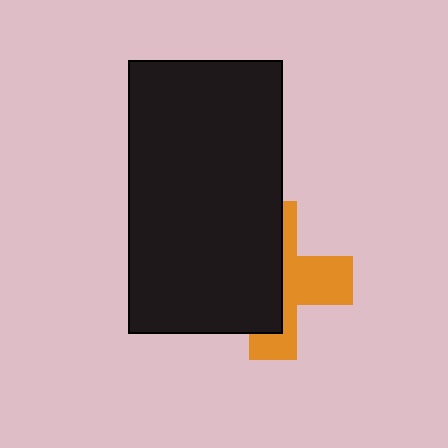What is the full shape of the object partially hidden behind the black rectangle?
The partially hidden object is an orange cross.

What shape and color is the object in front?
The object in front is a black rectangle.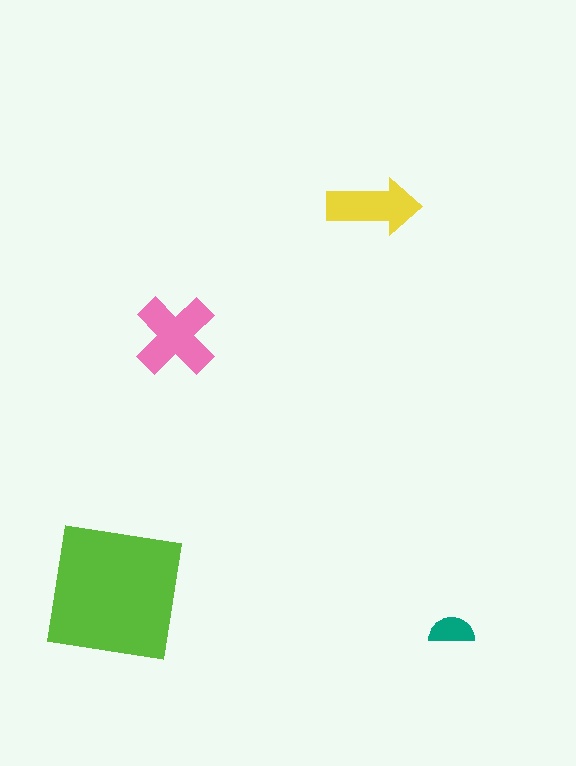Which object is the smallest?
The teal semicircle.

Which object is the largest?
The lime square.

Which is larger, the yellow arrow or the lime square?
The lime square.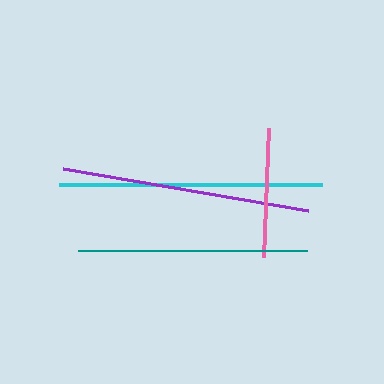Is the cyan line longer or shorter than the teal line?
The cyan line is longer than the teal line.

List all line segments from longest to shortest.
From longest to shortest: cyan, purple, teal, pink.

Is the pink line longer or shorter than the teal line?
The teal line is longer than the pink line.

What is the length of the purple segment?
The purple segment is approximately 249 pixels long.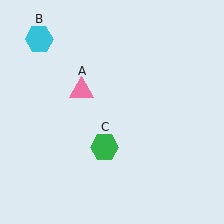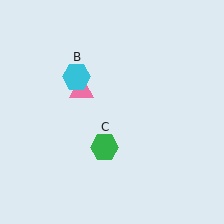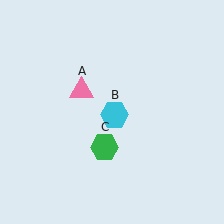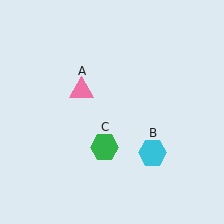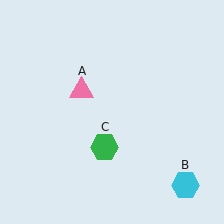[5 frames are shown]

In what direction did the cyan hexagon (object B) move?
The cyan hexagon (object B) moved down and to the right.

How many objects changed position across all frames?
1 object changed position: cyan hexagon (object B).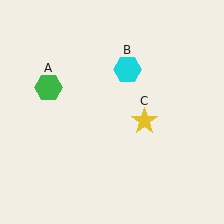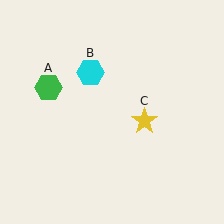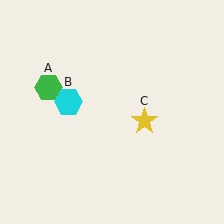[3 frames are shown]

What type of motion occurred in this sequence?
The cyan hexagon (object B) rotated counterclockwise around the center of the scene.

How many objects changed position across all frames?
1 object changed position: cyan hexagon (object B).